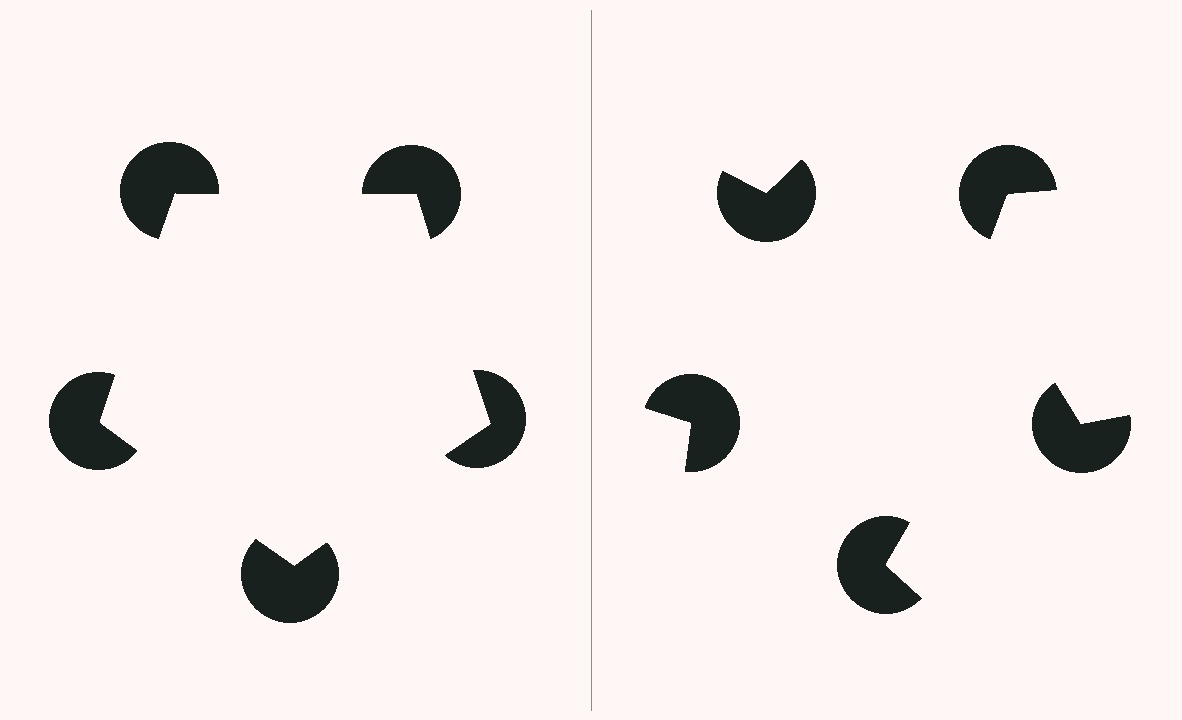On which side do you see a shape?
An illusory pentagon appears on the left side. On the right side the wedge cuts are rotated, so no coherent shape forms.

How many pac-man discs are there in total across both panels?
10 — 5 on each side.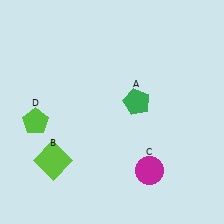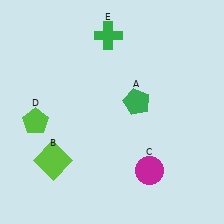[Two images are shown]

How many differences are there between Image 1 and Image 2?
There is 1 difference between the two images.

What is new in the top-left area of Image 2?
A green cross (E) was added in the top-left area of Image 2.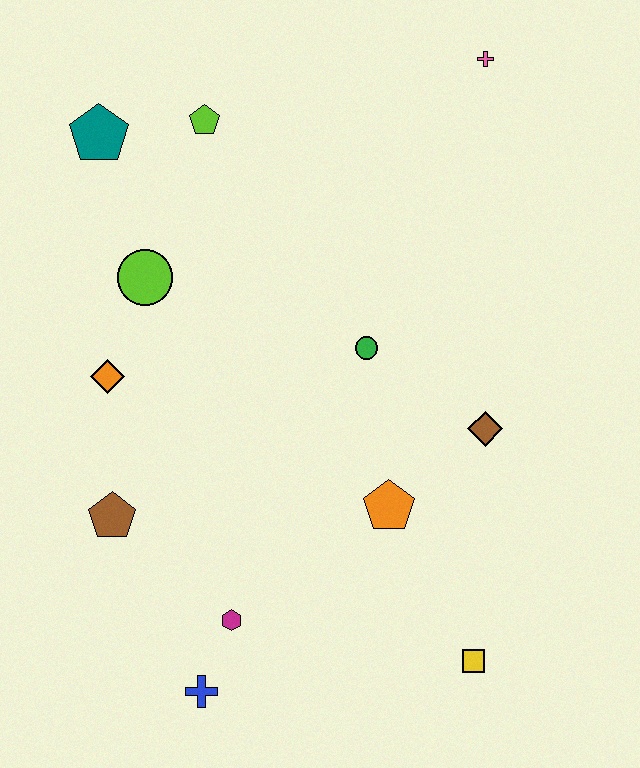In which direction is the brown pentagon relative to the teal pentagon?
The brown pentagon is below the teal pentagon.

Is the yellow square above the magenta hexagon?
No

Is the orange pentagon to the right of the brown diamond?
No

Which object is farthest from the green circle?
The blue cross is farthest from the green circle.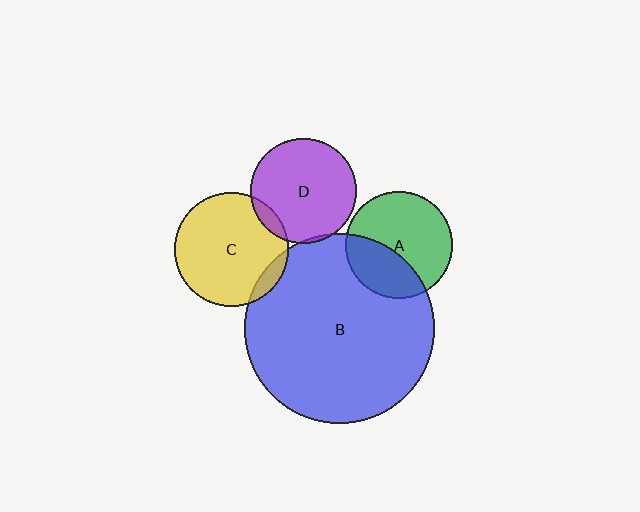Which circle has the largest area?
Circle B (blue).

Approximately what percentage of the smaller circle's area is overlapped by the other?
Approximately 10%.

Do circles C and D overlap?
Yes.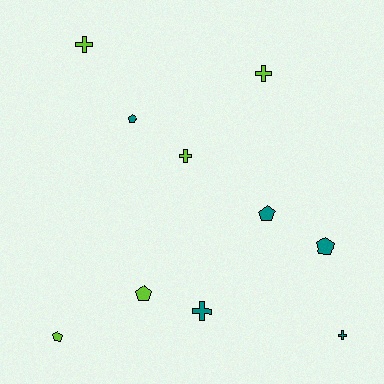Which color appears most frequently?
Lime, with 5 objects.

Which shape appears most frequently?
Cross, with 5 objects.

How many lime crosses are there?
There are 3 lime crosses.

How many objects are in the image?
There are 10 objects.